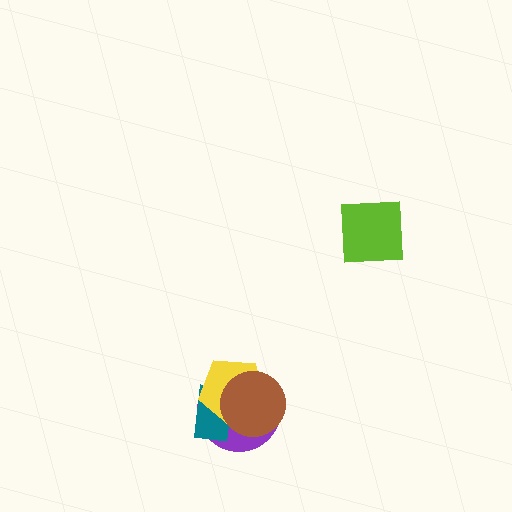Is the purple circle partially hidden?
Yes, it is partially covered by another shape.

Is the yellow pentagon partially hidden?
Yes, it is partially covered by another shape.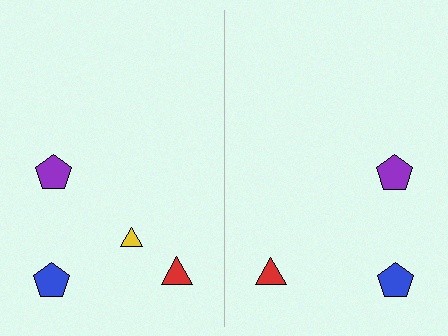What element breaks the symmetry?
A yellow triangle is missing from the right side.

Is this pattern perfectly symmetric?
No, the pattern is not perfectly symmetric. A yellow triangle is missing from the right side.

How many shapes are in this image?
There are 7 shapes in this image.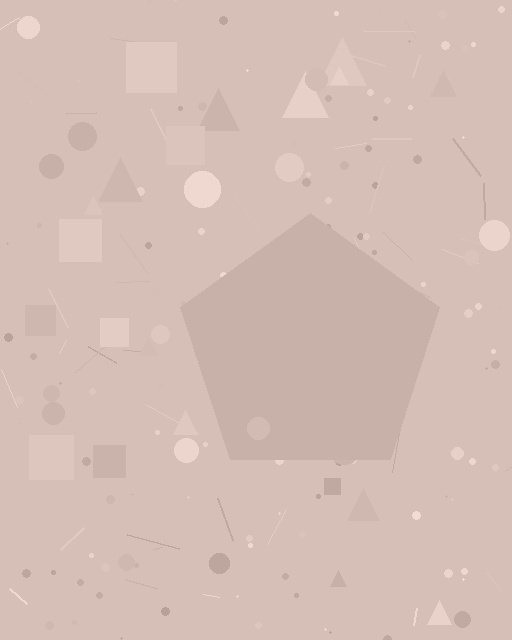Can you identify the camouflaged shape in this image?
The camouflaged shape is a pentagon.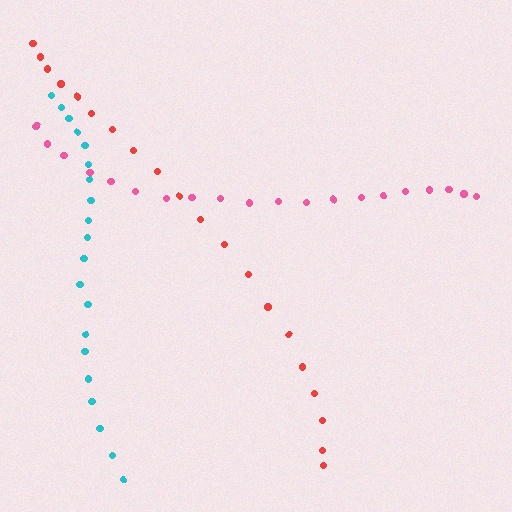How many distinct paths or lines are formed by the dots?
There are 3 distinct paths.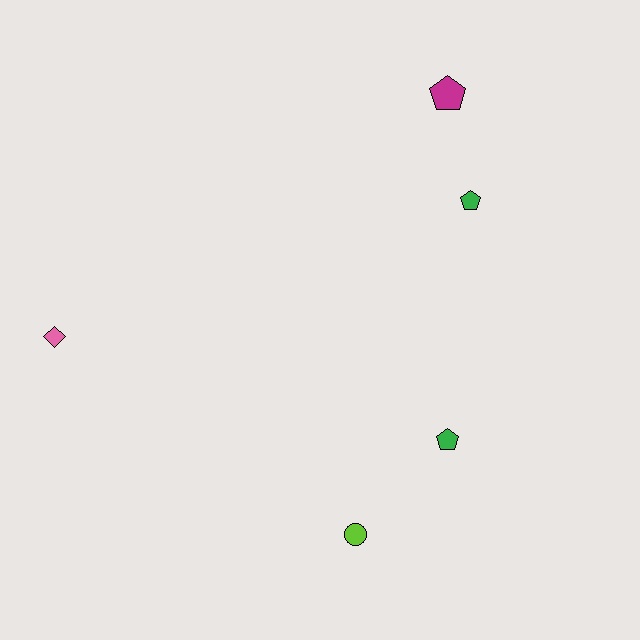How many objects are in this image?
There are 5 objects.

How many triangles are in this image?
There are no triangles.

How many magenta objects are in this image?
There is 1 magenta object.